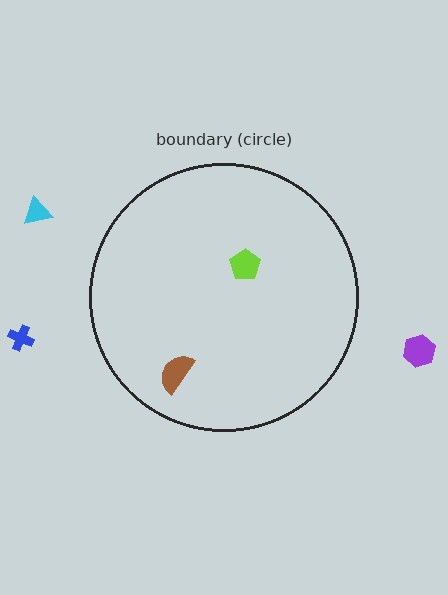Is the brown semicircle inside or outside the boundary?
Inside.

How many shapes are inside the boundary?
2 inside, 3 outside.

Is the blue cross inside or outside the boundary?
Outside.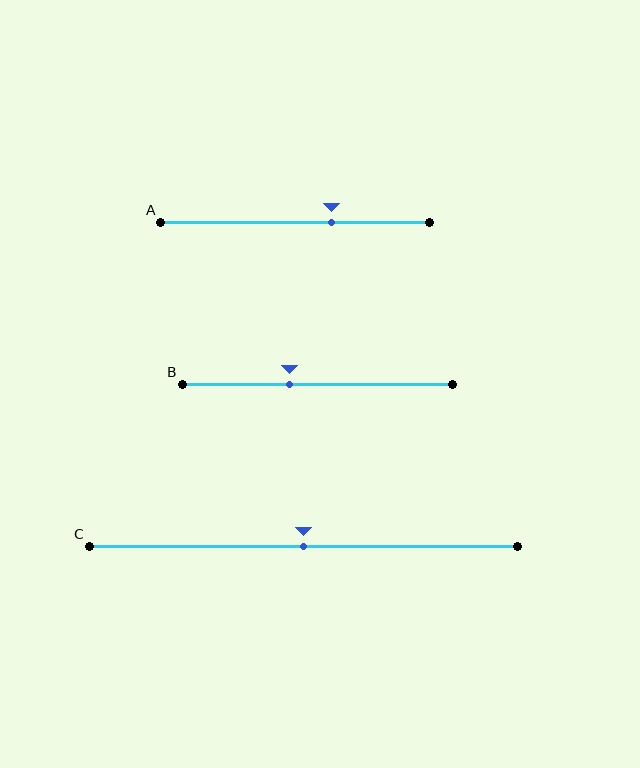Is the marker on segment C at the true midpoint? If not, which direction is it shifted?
Yes, the marker on segment C is at the true midpoint.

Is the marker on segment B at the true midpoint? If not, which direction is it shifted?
No, the marker on segment B is shifted to the left by about 10% of the segment length.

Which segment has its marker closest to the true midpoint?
Segment C has its marker closest to the true midpoint.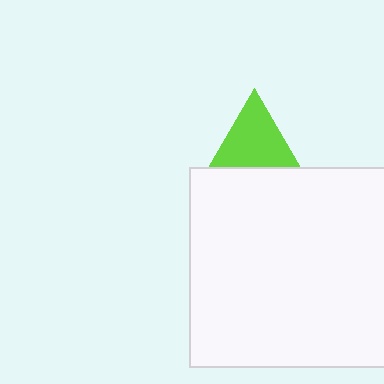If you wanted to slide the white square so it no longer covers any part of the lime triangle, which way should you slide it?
Slide it down — that is the most direct way to separate the two shapes.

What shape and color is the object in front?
The object in front is a white square.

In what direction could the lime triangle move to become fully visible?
The lime triangle could move up. That would shift it out from behind the white square entirely.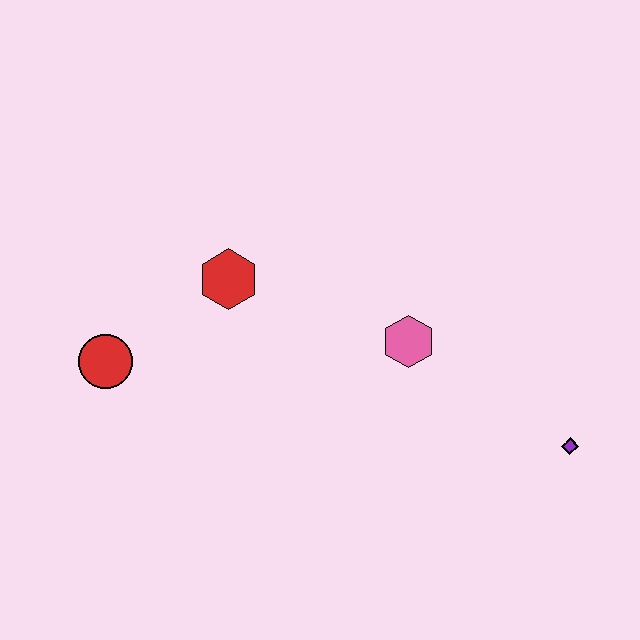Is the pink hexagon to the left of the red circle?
No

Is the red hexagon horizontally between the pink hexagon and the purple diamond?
No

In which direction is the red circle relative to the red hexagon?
The red circle is to the left of the red hexagon.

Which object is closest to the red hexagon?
The red circle is closest to the red hexagon.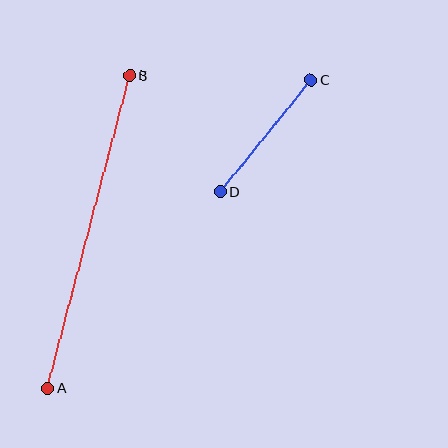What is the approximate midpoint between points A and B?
The midpoint is at approximately (89, 232) pixels.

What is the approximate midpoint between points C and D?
The midpoint is at approximately (266, 136) pixels.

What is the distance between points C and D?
The distance is approximately 144 pixels.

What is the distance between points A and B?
The distance is approximately 323 pixels.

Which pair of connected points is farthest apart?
Points A and B are farthest apart.